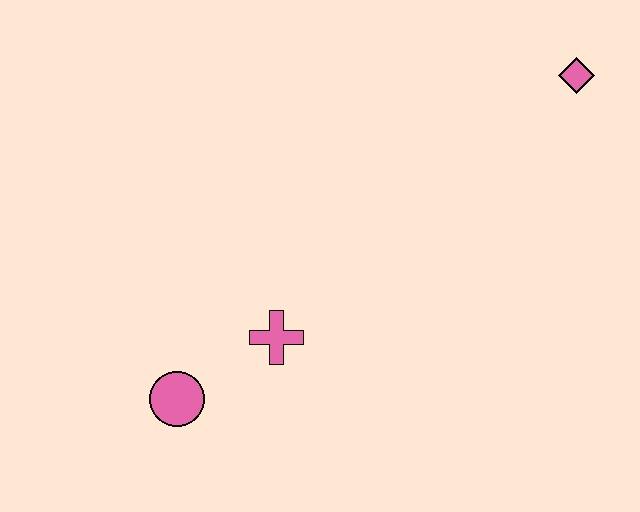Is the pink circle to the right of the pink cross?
No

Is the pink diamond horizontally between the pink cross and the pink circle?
No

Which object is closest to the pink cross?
The pink circle is closest to the pink cross.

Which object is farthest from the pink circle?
The pink diamond is farthest from the pink circle.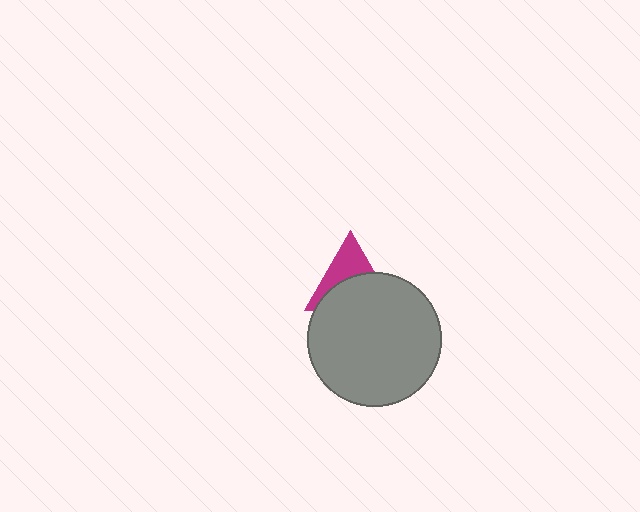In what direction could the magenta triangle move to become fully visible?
The magenta triangle could move up. That would shift it out from behind the gray circle entirely.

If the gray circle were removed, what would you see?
You would see the complete magenta triangle.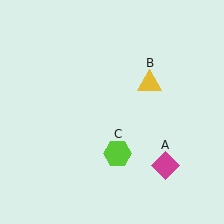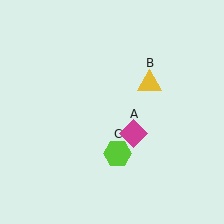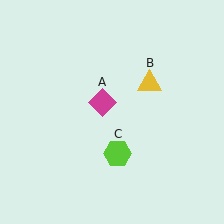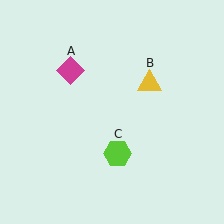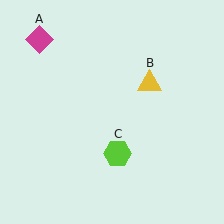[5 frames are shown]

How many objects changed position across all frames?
1 object changed position: magenta diamond (object A).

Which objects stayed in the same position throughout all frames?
Yellow triangle (object B) and lime hexagon (object C) remained stationary.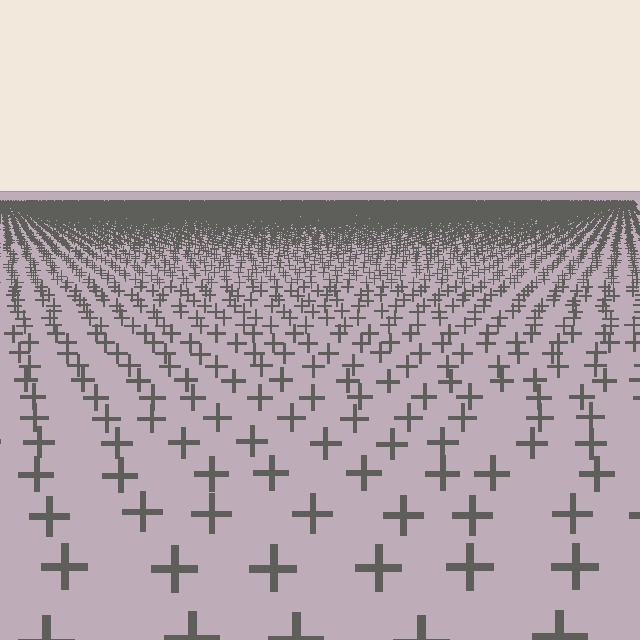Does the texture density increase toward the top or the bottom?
Density increases toward the top.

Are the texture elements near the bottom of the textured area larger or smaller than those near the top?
Larger. Near the bottom, elements are closer to the viewer and appear at a bigger on-screen size.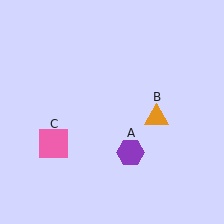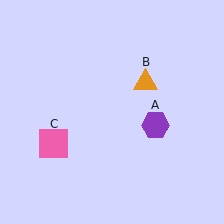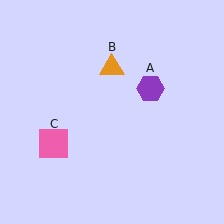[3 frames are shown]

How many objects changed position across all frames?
2 objects changed position: purple hexagon (object A), orange triangle (object B).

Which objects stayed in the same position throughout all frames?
Pink square (object C) remained stationary.